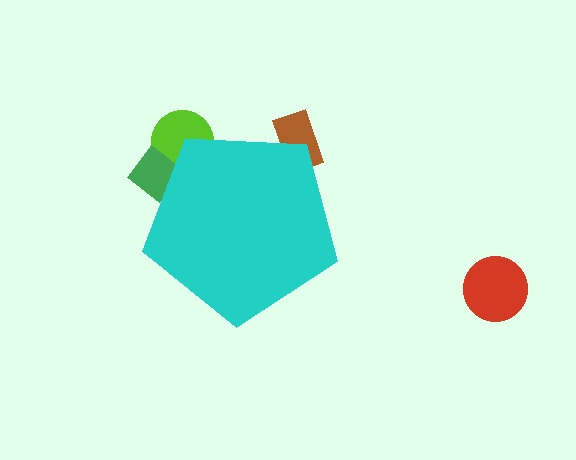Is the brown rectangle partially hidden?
Yes, the brown rectangle is partially hidden behind the cyan pentagon.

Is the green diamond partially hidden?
Yes, the green diamond is partially hidden behind the cyan pentagon.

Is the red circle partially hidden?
No, the red circle is fully visible.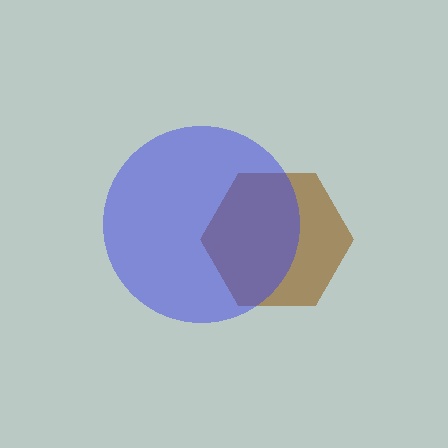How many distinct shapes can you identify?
There are 2 distinct shapes: a brown hexagon, a blue circle.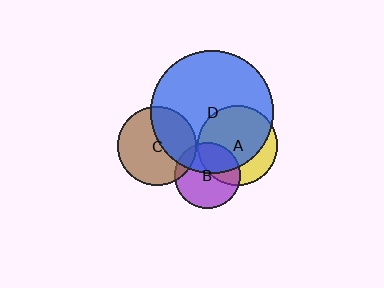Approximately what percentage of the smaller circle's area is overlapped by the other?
Approximately 40%.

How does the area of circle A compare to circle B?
Approximately 1.5 times.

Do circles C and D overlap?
Yes.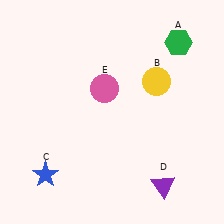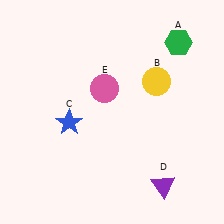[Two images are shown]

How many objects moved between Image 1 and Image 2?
1 object moved between the two images.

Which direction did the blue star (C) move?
The blue star (C) moved up.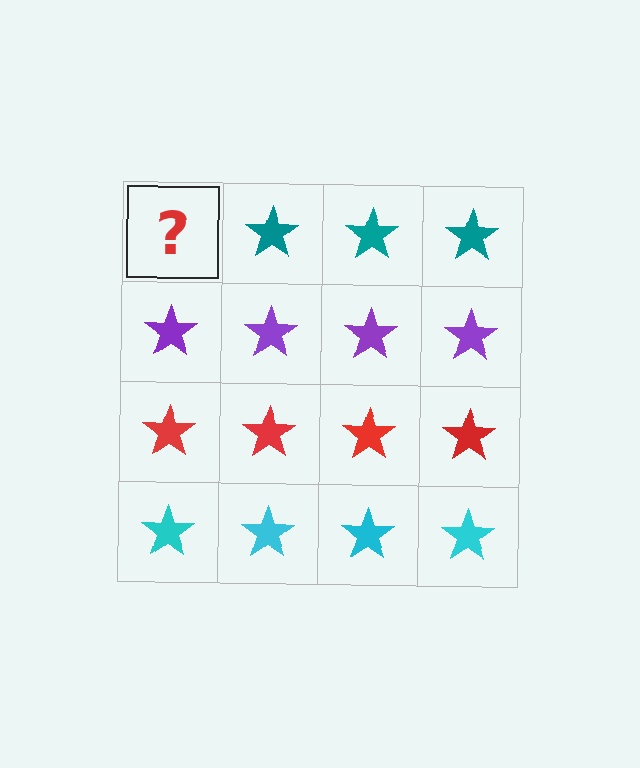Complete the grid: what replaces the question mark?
The question mark should be replaced with a teal star.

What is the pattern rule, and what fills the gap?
The rule is that each row has a consistent color. The gap should be filled with a teal star.